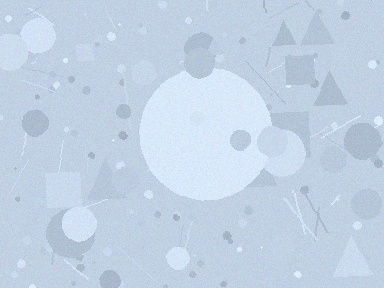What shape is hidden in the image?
A circle is hidden in the image.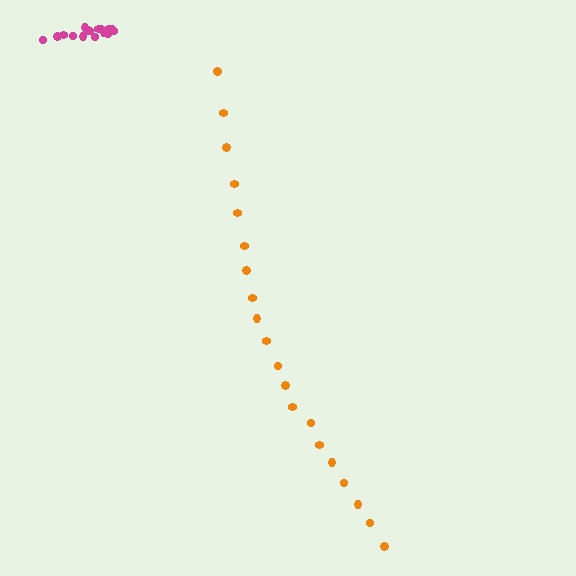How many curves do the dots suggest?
There are 2 distinct paths.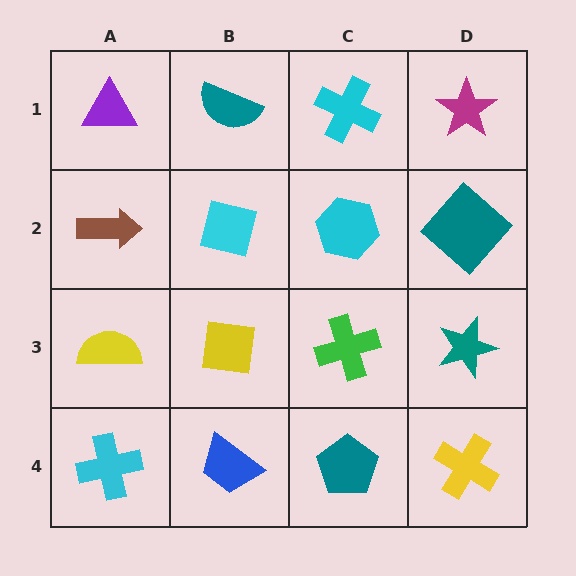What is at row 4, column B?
A blue trapezoid.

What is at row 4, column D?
A yellow cross.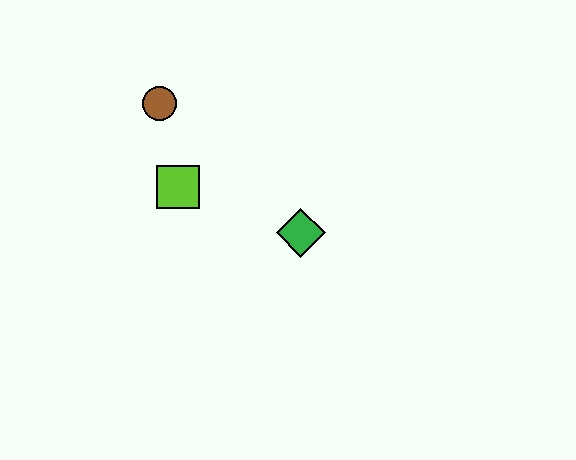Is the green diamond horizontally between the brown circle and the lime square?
No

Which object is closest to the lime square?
The brown circle is closest to the lime square.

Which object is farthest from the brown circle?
The green diamond is farthest from the brown circle.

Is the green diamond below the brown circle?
Yes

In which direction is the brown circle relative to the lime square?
The brown circle is above the lime square.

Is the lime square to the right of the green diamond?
No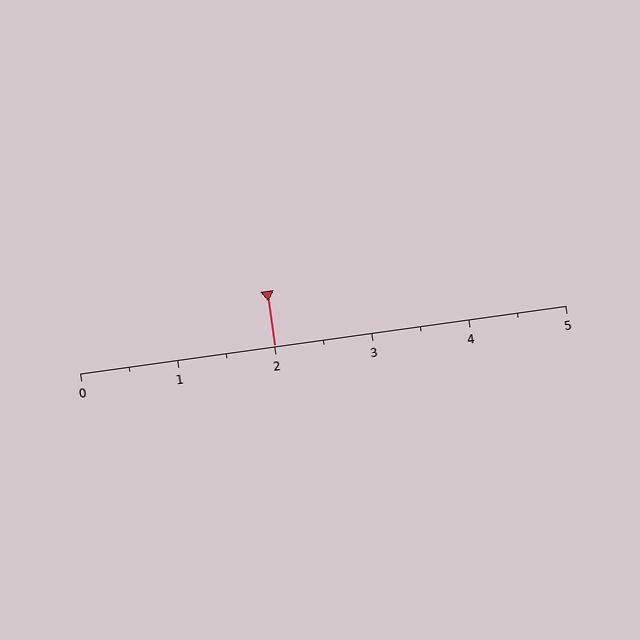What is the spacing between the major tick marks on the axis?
The major ticks are spaced 1 apart.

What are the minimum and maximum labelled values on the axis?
The axis runs from 0 to 5.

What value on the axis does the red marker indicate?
The marker indicates approximately 2.